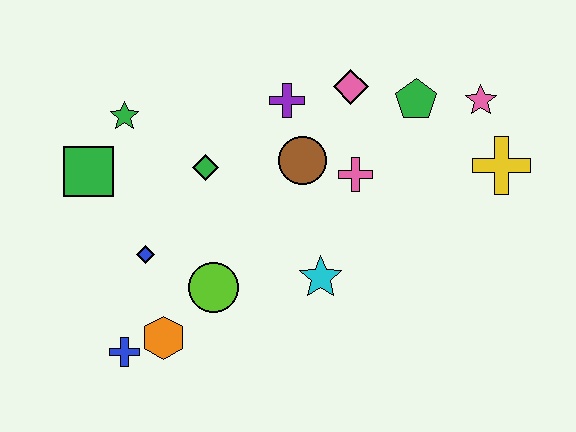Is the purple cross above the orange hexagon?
Yes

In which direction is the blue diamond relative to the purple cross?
The blue diamond is below the purple cross.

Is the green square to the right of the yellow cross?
No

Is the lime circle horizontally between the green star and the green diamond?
No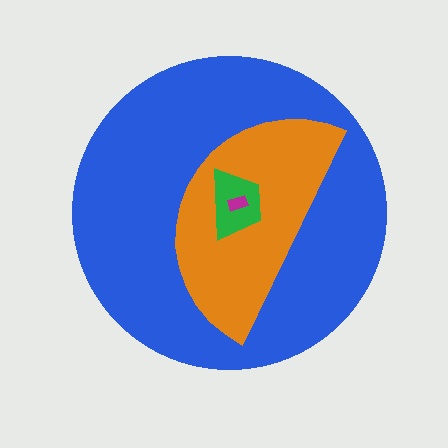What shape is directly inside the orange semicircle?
The green trapezoid.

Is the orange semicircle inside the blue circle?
Yes.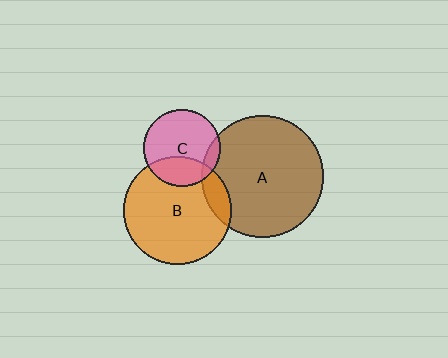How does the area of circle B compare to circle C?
Approximately 2.0 times.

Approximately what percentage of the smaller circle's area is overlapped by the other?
Approximately 10%.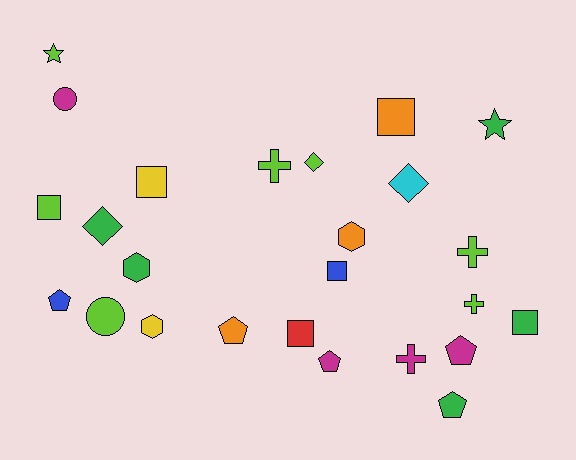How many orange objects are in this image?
There are 3 orange objects.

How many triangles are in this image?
There are no triangles.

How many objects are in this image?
There are 25 objects.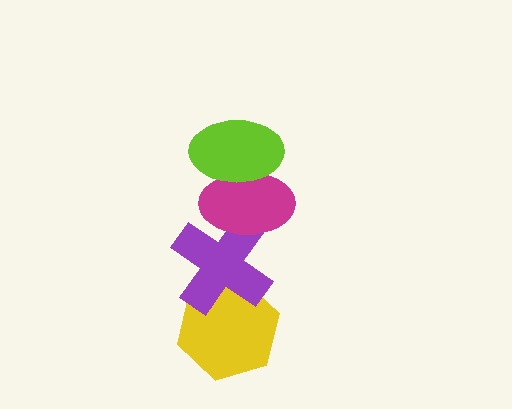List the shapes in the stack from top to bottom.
From top to bottom: the lime ellipse, the magenta ellipse, the purple cross, the yellow hexagon.